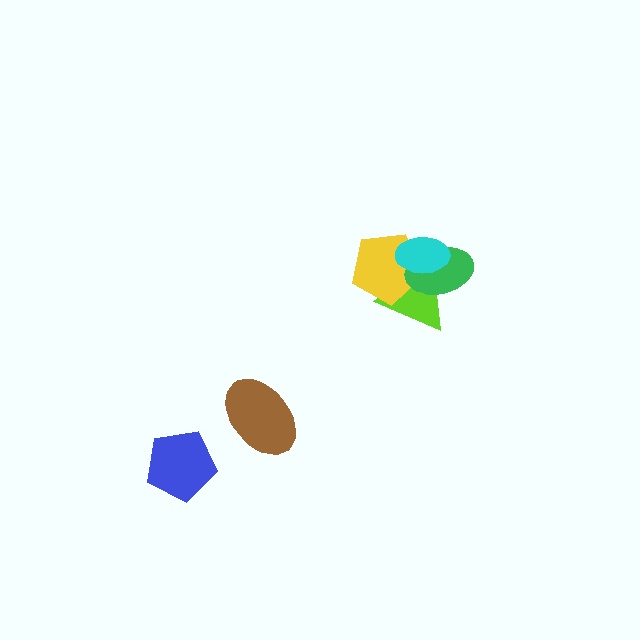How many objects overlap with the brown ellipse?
0 objects overlap with the brown ellipse.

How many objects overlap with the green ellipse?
3 objects overlap with the green ellipse.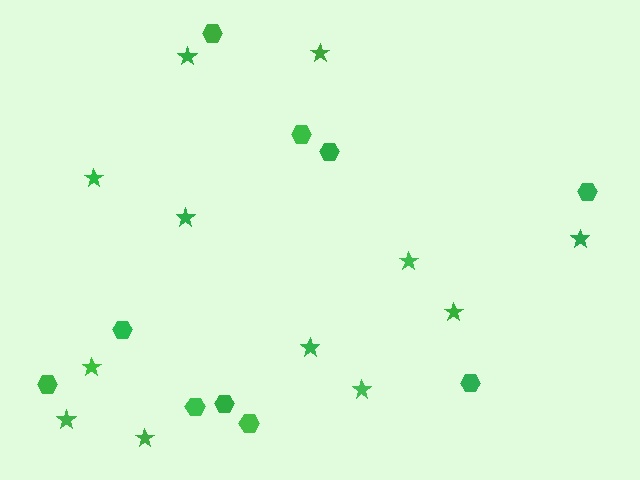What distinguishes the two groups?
There are 2 groups: one group of hexagons (10) and one group of stars (12).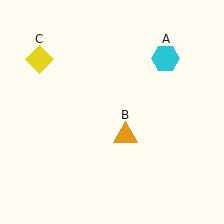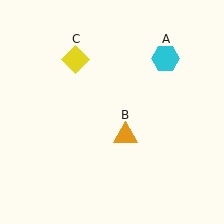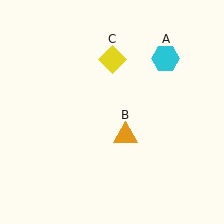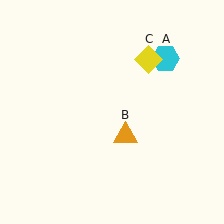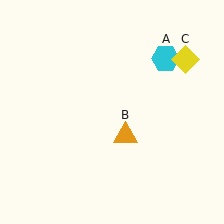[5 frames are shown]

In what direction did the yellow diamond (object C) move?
The yellow diamond (object C) moved right.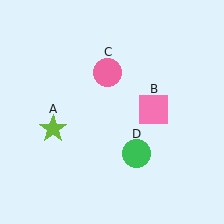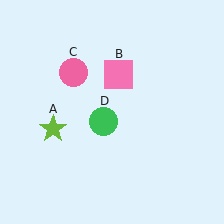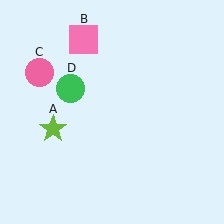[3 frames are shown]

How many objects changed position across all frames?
3 objects changed position: pink square (object B), pink circle (object C), green circle (object D).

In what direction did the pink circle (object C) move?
The pink circle (object C) moved left.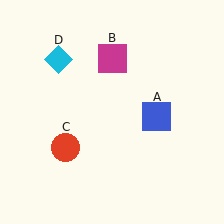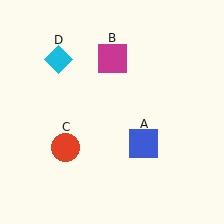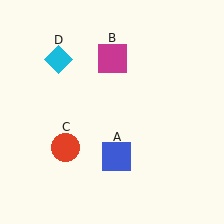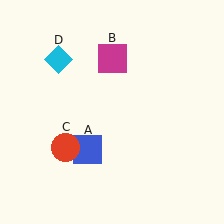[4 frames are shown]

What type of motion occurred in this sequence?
The blue square (object A) rotated clockwise around the center of the scene.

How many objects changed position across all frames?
1 object changed position: blue square (object A).